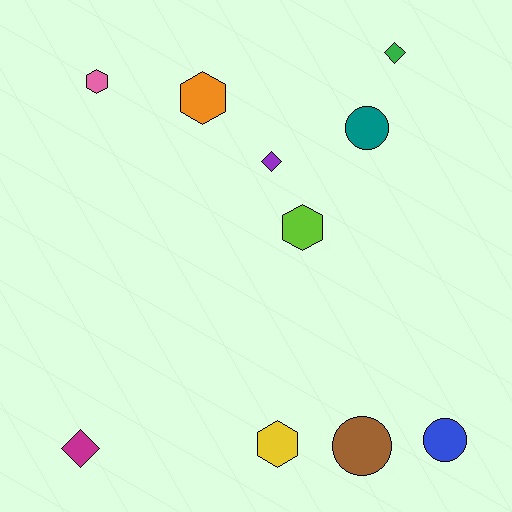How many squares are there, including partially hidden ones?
There are no squares.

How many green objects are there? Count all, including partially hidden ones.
There is 1 green object.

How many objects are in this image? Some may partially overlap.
There are 10 objects.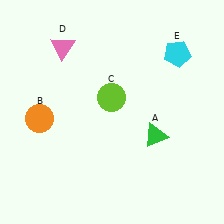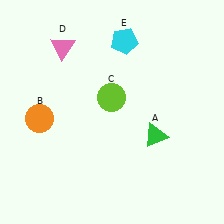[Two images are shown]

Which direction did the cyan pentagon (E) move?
The cyan pentagon (E) moved left.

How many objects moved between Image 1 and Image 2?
1 object moved between the two images.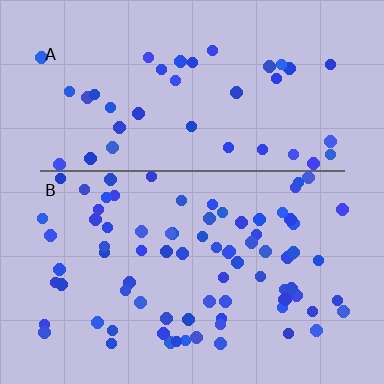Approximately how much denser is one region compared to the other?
Approximately 2.1× — region B over region A.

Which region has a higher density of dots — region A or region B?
B (the bottom).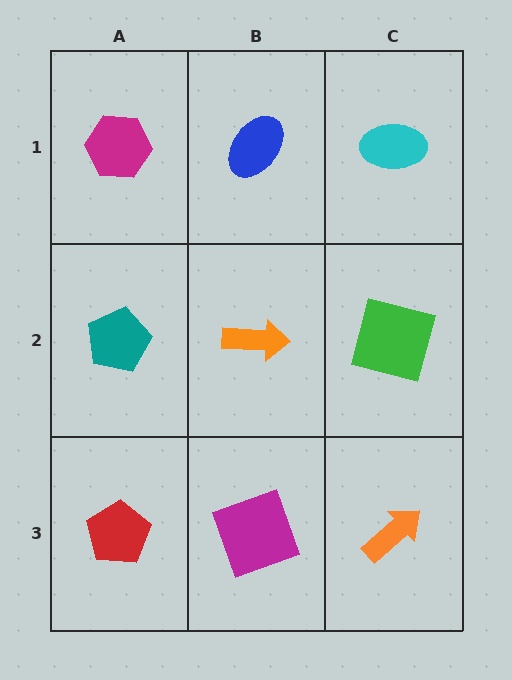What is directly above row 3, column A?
A teal pentagon.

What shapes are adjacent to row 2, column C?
A cyan ellipse (row 1, column C), an orange arrow (row 3, column C), an orange arrow (row 2, column B).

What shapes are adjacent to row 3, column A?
A teal pentagon (row 2, column A), a magenta square (row 3, column B).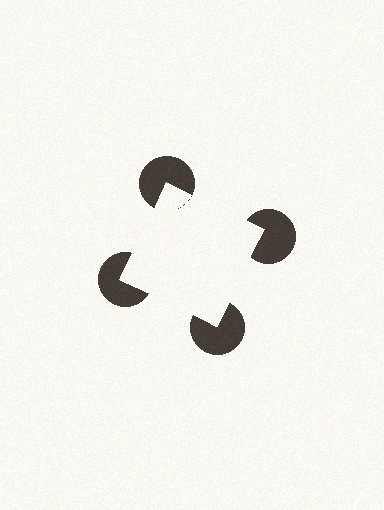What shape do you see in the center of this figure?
An illusory square — its edges are inferred from the aligned wedge cuts in the pac-man discs, not physically drawn.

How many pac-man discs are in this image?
There are 4 — one at each vertex of the illusory square.